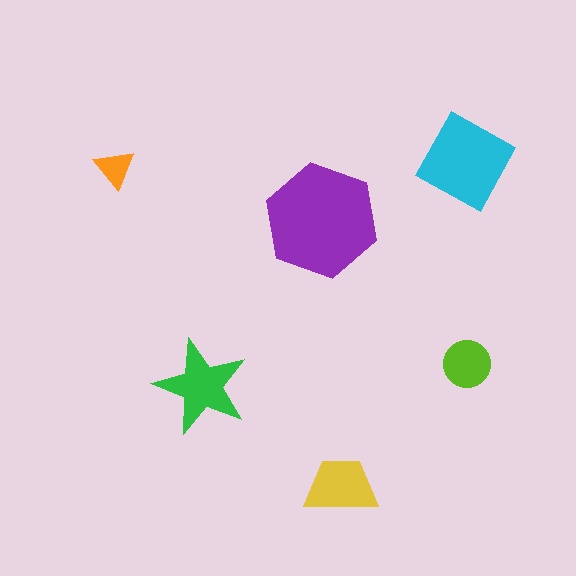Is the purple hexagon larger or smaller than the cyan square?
Larger.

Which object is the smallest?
The orange triangle.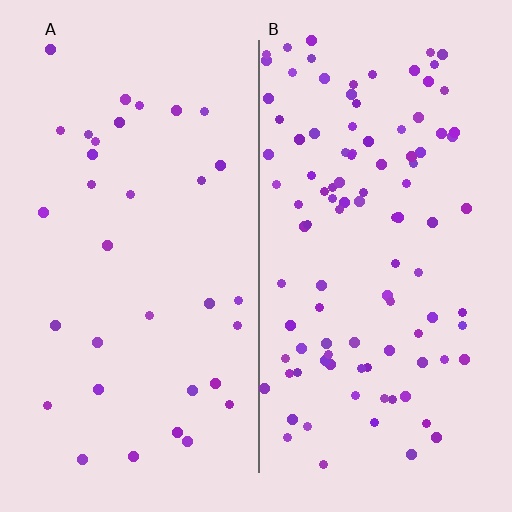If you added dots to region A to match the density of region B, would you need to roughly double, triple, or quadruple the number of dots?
Approximately triple.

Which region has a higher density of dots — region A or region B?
B (the right).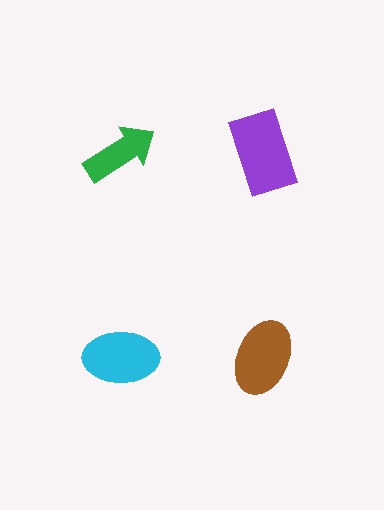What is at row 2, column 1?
A cyan ellipse.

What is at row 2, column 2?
A brown ellipse.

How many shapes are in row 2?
2 shapes.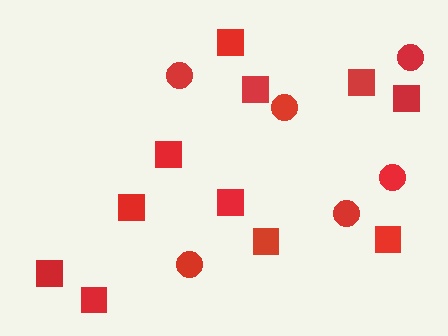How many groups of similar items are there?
There are 2 groups: one group of circles (6) and one group of squares (11).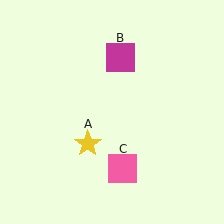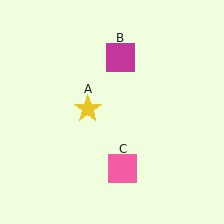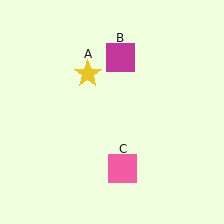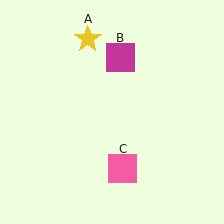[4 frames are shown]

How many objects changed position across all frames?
1 object changed position: yellow star (object A).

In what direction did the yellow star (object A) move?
The yellow star (object A) moved up.